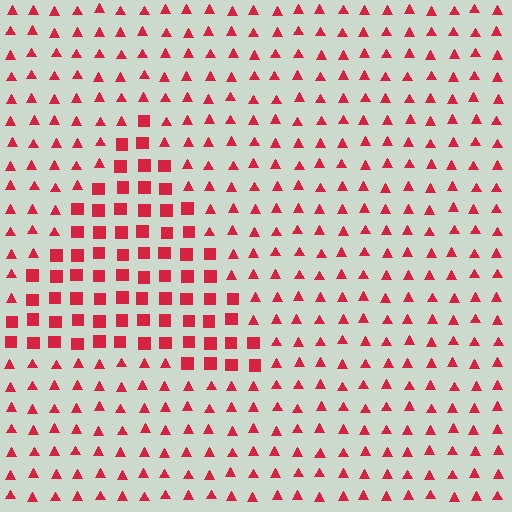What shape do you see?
I see a triangle.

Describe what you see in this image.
The image is filled with small red elements arranged in a uniform grid. A triangle-shaped region contains squares, while the surrounding area contains triangles. The boundary is defined purely by the change in element shape.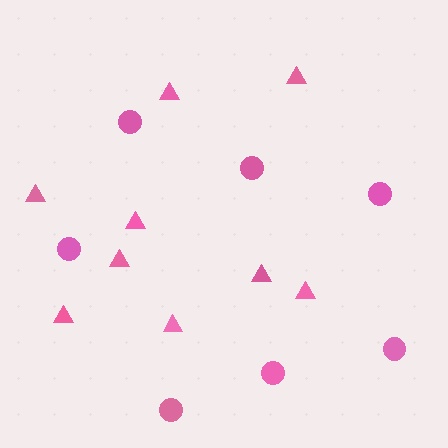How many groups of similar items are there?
There are 2 groups: one group of triangles (9) and one group of circles (7).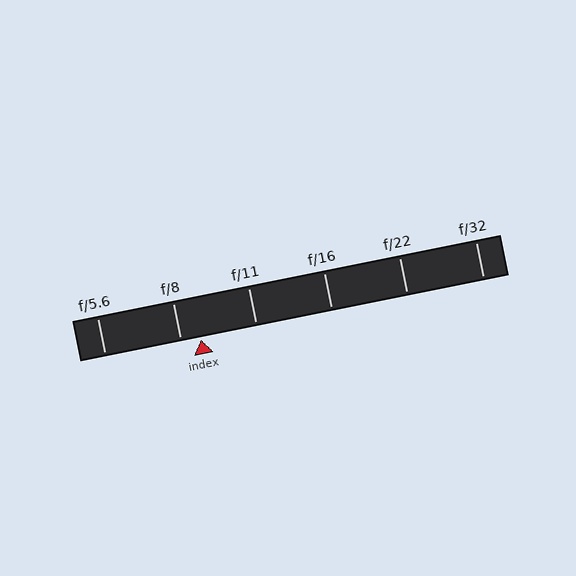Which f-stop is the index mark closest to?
The index mark is closest to f/8.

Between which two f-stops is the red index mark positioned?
The index mark is between f/8 and f/11.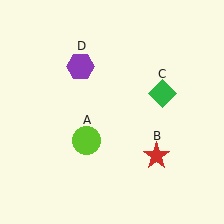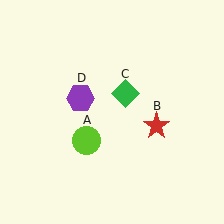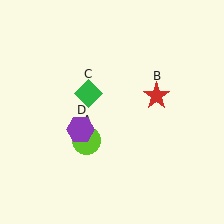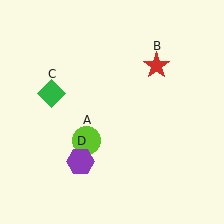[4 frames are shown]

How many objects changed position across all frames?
3 objects changed position: red star (object B), green diamond (object C), purple hexagon (object D).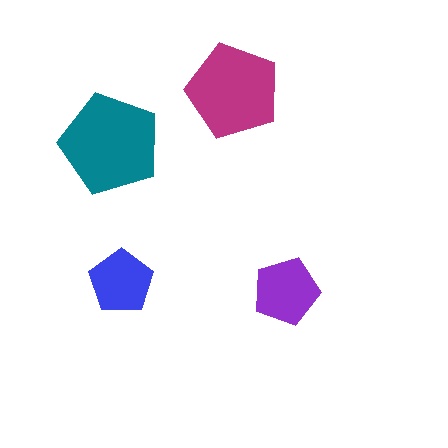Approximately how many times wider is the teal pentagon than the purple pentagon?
About 1.5 times wider.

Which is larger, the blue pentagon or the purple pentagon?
The purple one.